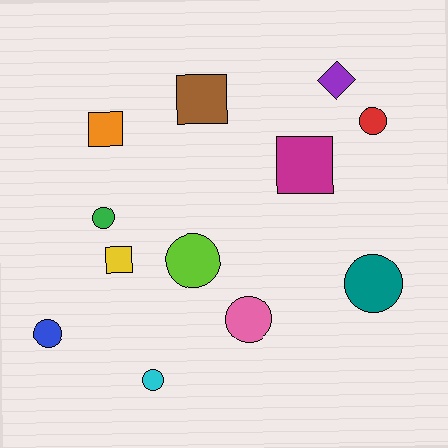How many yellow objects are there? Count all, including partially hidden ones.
There is 1 yellow object.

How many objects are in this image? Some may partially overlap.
There are 12 objects.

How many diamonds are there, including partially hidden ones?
There is 1 diamond.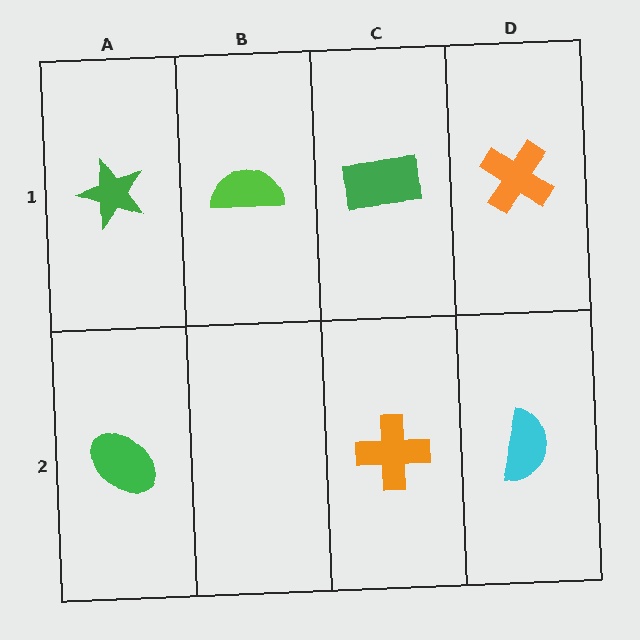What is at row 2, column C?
An orange cross.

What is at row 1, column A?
A green star.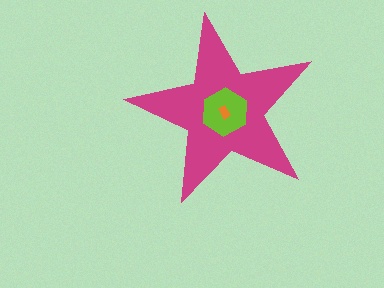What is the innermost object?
The orange rectangle.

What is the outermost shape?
The magenta star.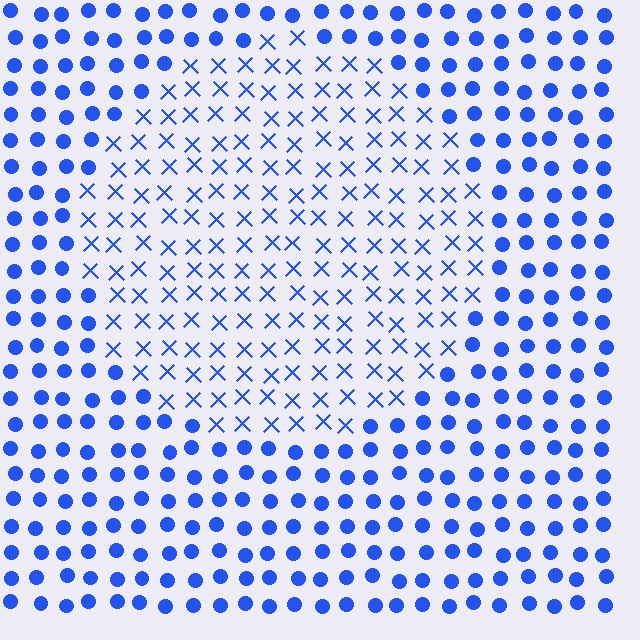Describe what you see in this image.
The image is filled with small blue elements arranged in a uniform grid. A circle-shaped region contains X marks, while the surrounding area contains circles. The boundary is defined purely by the change in element shape.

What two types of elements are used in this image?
The image uses X marks inside the circle region and circles outside it.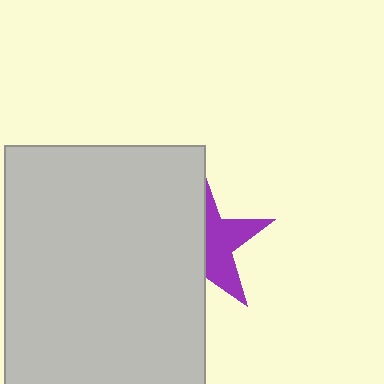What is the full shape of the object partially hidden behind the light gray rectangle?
The partially hidden object is a purple star.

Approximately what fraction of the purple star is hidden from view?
Roughly 55% of the purple star is hidden behind the light gray rectangle.